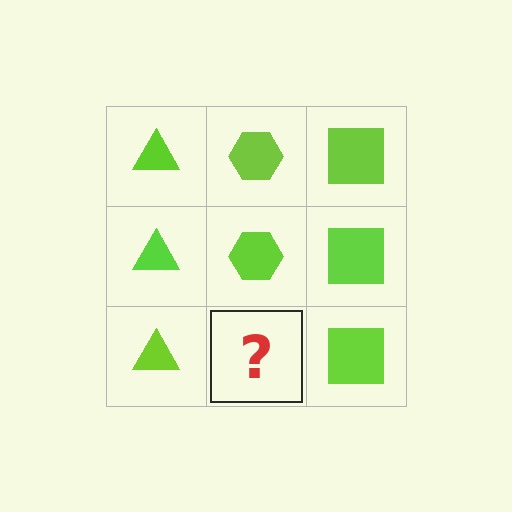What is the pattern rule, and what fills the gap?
The rule is that each column has a consistent shape. The gap should be filled with a lime hexagon.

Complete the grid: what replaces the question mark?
The question mark should be replaced with a lime hexagon.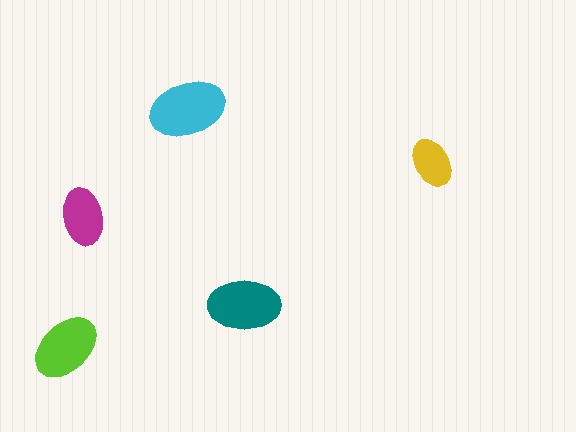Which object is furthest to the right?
The yellow ellipse is rightmost.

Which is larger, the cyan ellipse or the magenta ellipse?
The cyan one.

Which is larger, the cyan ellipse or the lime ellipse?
The cyan one.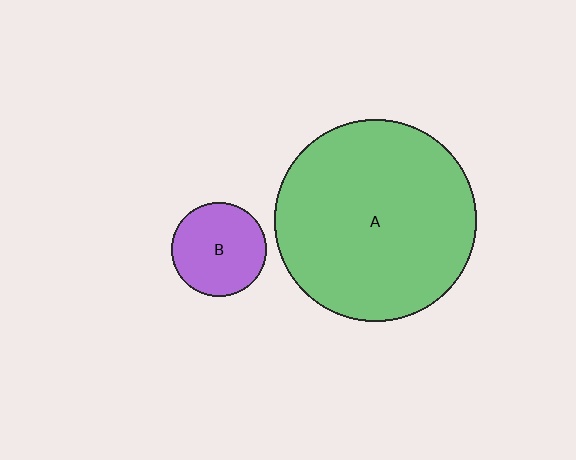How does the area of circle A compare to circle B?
Approximately 4.6 times.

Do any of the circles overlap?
No, none of the circles overlap.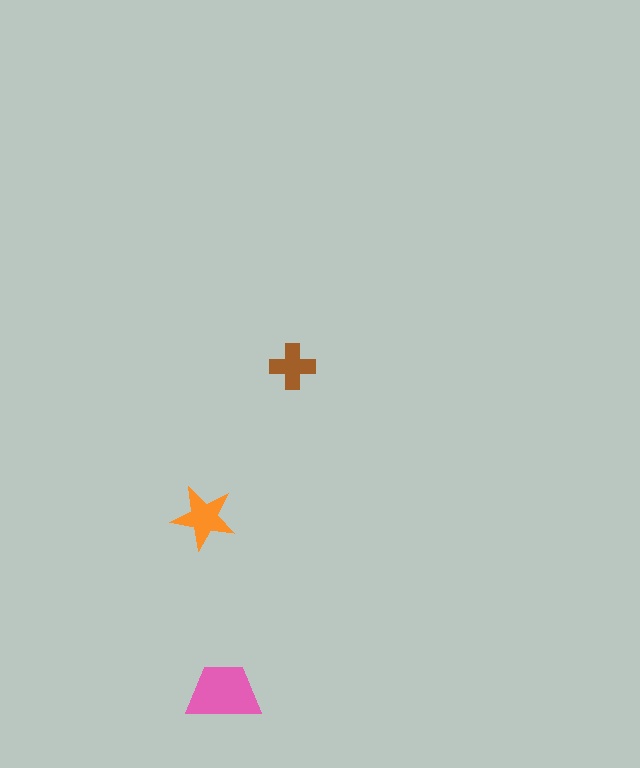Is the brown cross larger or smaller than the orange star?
Smaller.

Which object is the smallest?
The brown cross.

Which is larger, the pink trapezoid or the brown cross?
The pink trapezoid.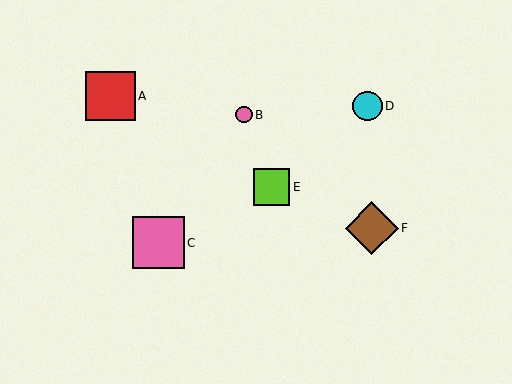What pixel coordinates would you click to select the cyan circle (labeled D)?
Click at (367, 106) to select the cyan circle D.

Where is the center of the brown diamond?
The center of the brown diamond is at (372, 228).